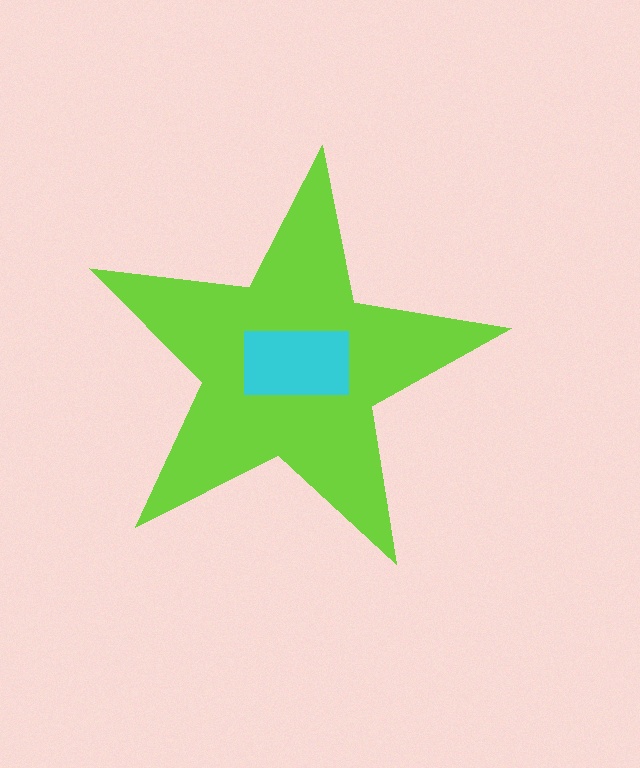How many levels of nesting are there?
2.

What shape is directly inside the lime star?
The cyan rectangle.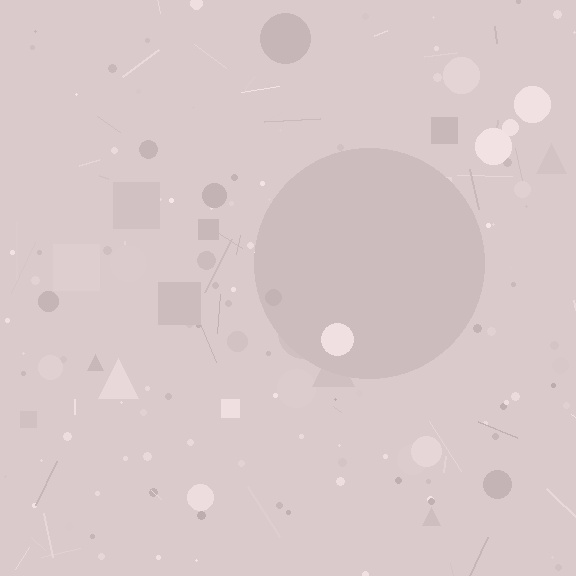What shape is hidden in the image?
A circle is hidden in the image.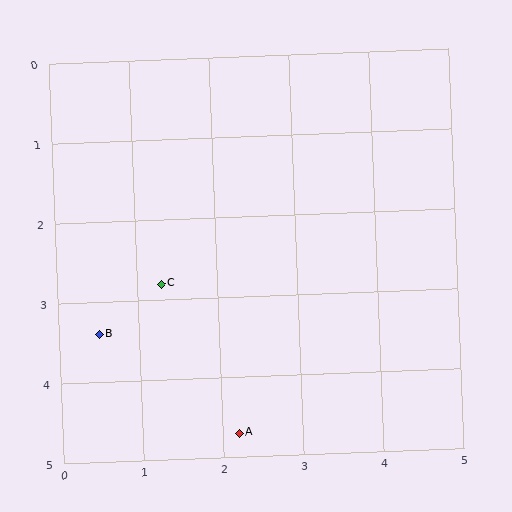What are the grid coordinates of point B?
Point B is at approximately (0.5, 3.4).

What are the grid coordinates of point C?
Point C is at approximately (1.3, 2.8).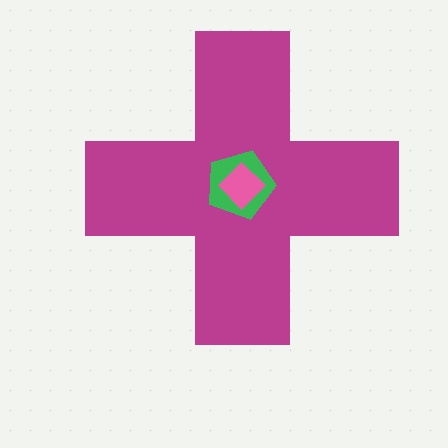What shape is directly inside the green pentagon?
The pink diamond.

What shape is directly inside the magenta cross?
The green pentagon.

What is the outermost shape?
The magenta cross.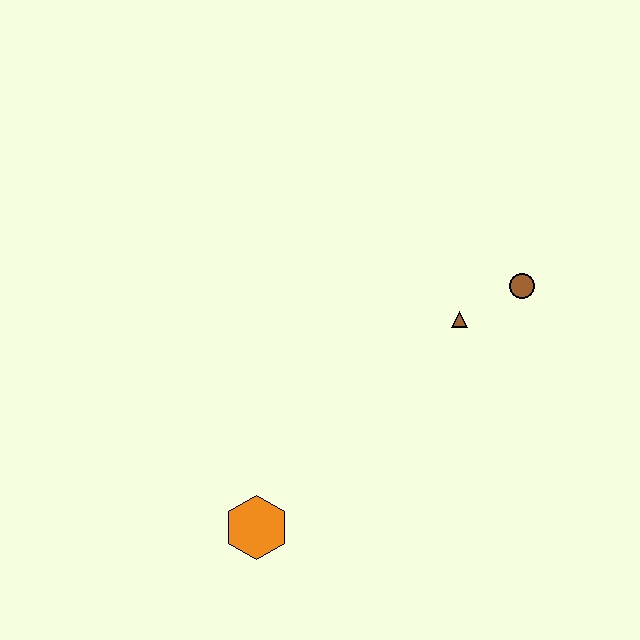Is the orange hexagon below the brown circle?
Yes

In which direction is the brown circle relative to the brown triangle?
The brown circle is to the right of the brown triangle.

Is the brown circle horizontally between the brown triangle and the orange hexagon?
No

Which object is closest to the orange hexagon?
The brown triangle is closest to the orange hexagon.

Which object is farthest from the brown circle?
The orange hexagon is farthest from the brown circle.